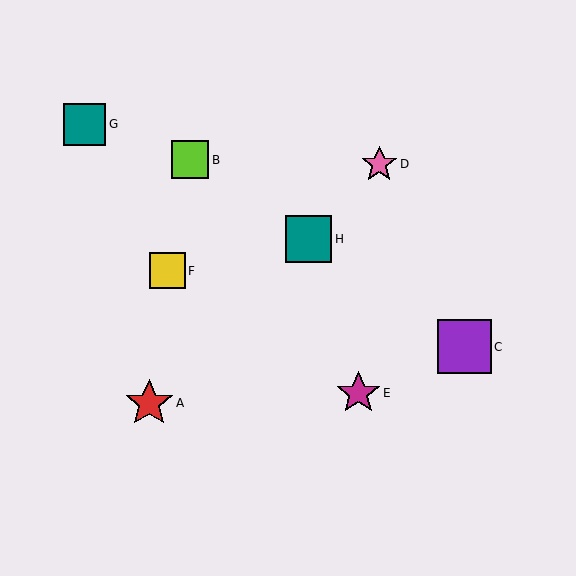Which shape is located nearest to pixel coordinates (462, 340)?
The purple square (labeled C) at (464, 347) is nearest to that location.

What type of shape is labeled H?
Shape H is a teal square.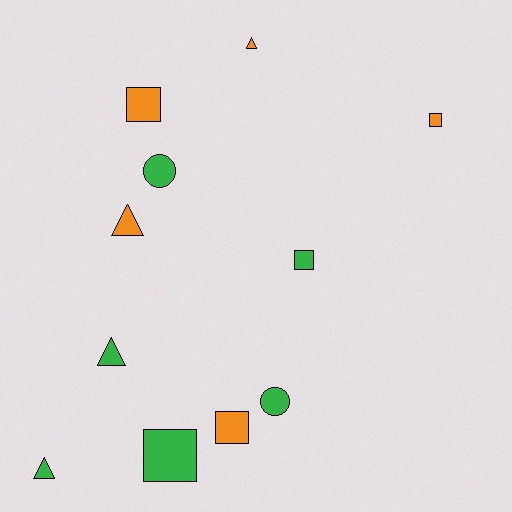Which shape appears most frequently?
Square, with 5 objects.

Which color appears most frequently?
Green, with 6 objects.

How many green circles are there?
There are 2 green circles.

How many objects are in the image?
There are 11 objects.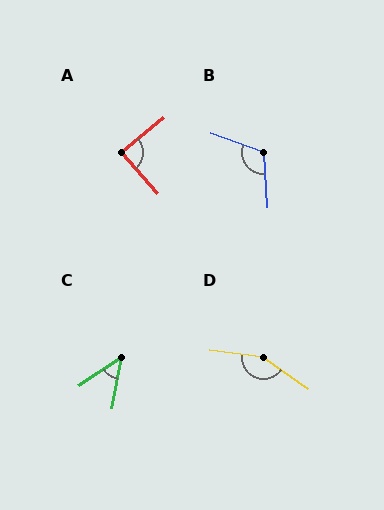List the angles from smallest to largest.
C (46°), A (87°), B (113°), D (153°).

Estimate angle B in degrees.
Approximately 113 degrees.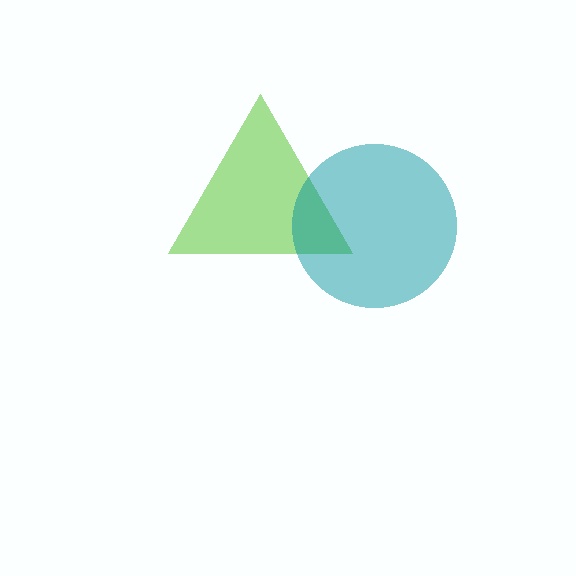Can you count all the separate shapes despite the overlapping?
Yes, there are 2 separate shapes.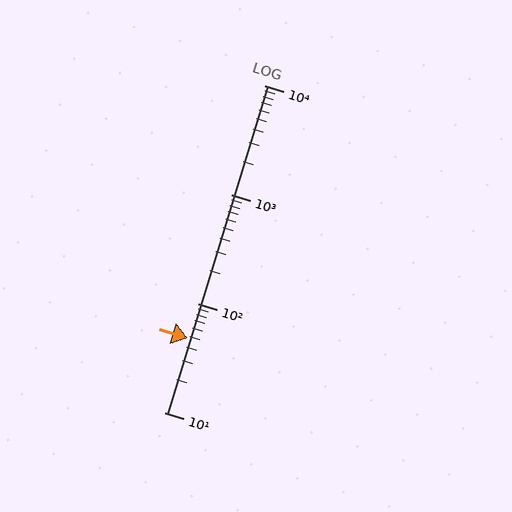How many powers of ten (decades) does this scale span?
The scale spans 3 decades, from 10 to 10000.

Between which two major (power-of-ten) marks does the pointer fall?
The pointer is between 10 and 100.